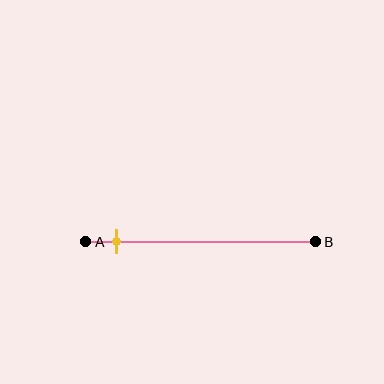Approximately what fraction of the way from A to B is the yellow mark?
The yellow mark is approximately 15% of the way from A to B.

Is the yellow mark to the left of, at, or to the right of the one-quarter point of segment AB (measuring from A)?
The yellow mark is to the left of the one-quarter point of segment AB.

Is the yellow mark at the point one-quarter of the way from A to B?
No, the mark is at about 15% from A, not at the 25% one-quarter point.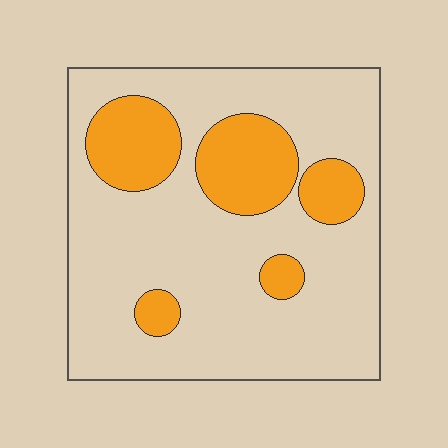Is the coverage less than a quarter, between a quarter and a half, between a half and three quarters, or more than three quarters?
Less than a quarter.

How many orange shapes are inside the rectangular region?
5.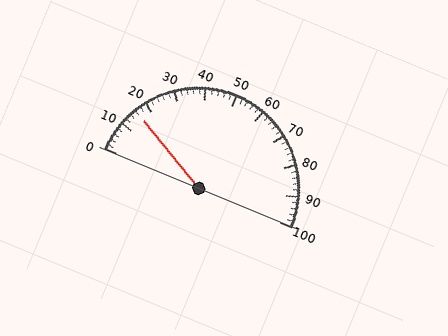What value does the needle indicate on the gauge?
The needle indicates approximately 16.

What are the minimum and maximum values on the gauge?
The gauge ranges from 0 to 100.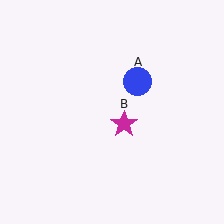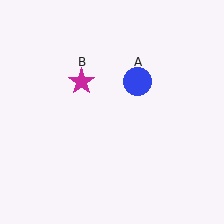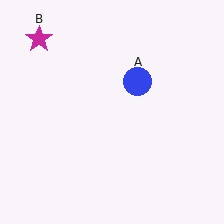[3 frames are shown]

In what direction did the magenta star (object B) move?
The magenta star (object B) moved up and to the left.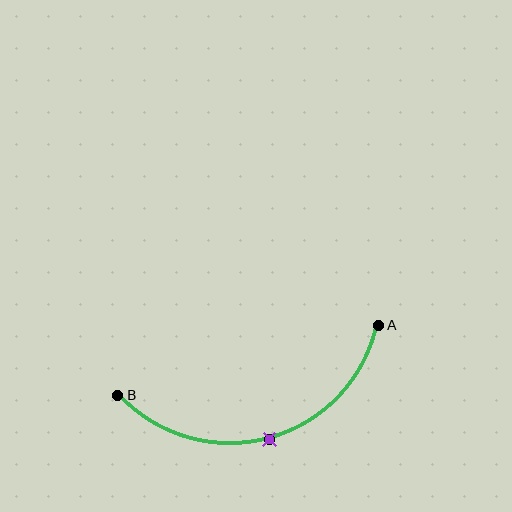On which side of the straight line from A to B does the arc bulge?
The arc bulges below the straight line connecting A and B.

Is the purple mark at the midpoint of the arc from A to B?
Yes. The purple mark lies on the arc at equal arc-length from both A and B — it is the arc midpoint.